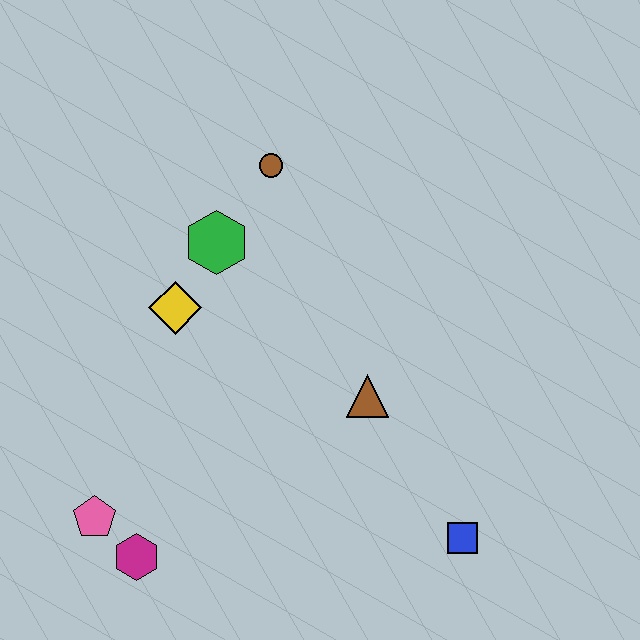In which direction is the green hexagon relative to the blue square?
The green hexagon is above the blue square.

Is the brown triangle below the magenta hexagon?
No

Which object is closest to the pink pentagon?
The magenta hexagon is closest to the pink pentagon.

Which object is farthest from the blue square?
The brown circle is farthest from the blue square.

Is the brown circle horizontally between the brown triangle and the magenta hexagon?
Yes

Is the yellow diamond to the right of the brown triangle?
No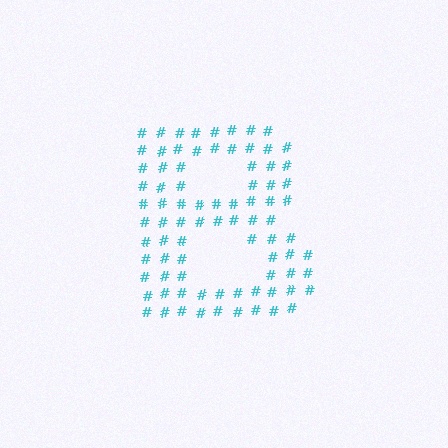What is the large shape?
The large shape is the letter B.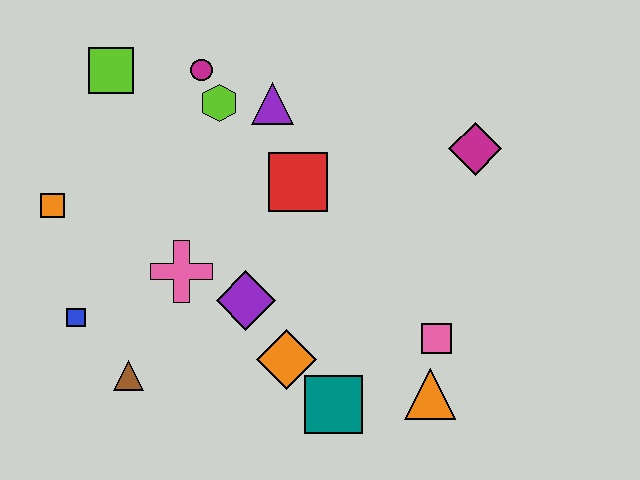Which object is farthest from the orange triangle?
The lime square is farthest from the orange triangle.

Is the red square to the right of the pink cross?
Yes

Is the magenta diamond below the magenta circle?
Yes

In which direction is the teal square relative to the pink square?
The teal square is to the left of the pink square.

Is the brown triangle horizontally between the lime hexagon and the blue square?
Yes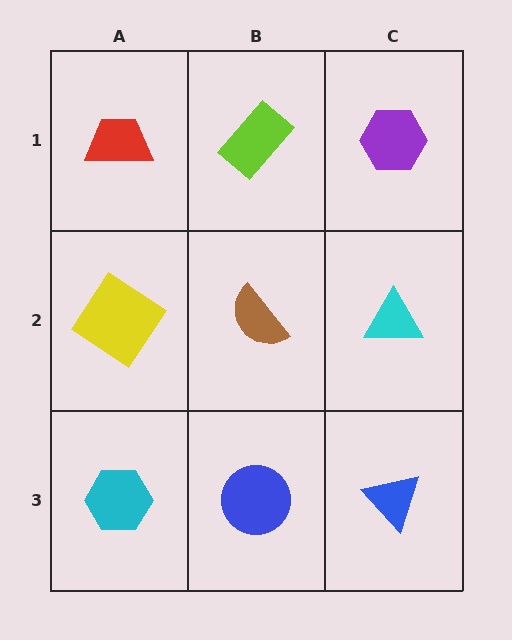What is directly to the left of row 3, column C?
A blue circle.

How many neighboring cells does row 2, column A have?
3.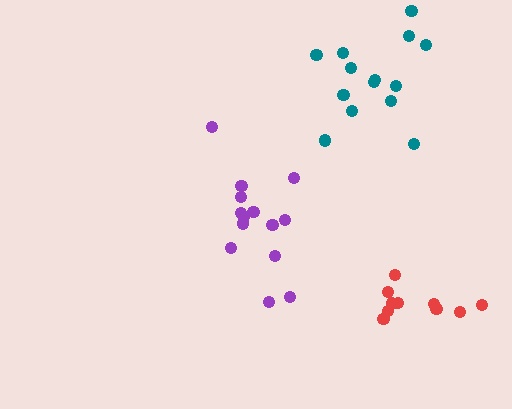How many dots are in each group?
Group 1: 14 dots, Group 2: 14 dots, Group 3: 10 dots (38 total).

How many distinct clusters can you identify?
There are 3 distinct clusters.